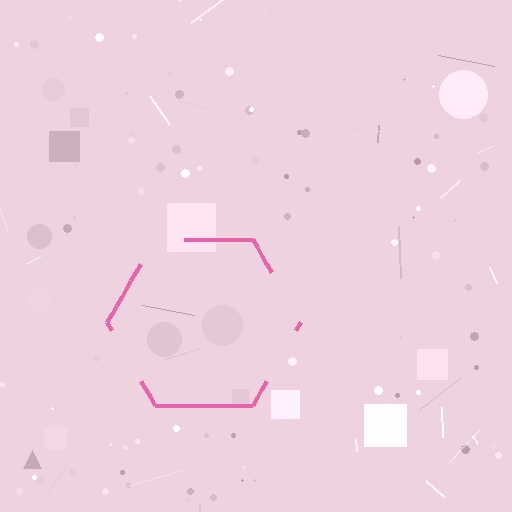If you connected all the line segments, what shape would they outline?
They would outline a hexagon.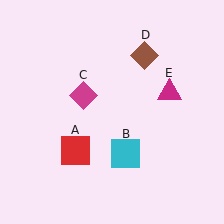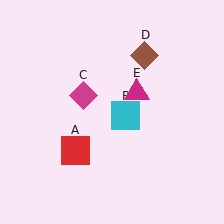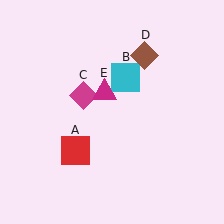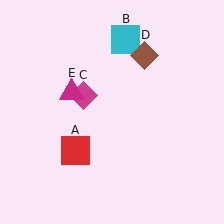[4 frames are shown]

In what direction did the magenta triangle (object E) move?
The magenta triangle (object E) moved left.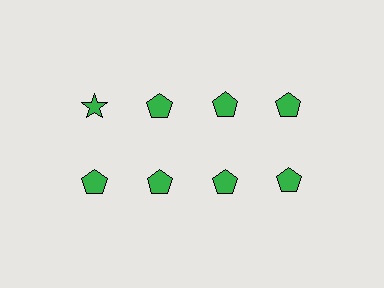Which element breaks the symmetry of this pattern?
The green star in the top row, leftmost column breaks the symmetry. All other shapes are green pentagons.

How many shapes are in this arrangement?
There are 8 shapes arranged in a grid pattern.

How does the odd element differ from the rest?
It has a different shape: star instead of pentagon.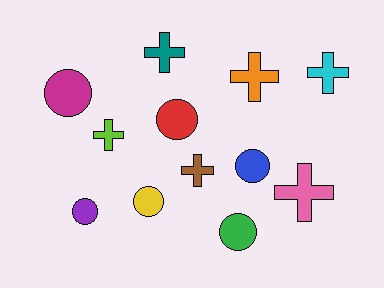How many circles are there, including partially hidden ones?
There are 6 circles.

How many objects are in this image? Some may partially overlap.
There are 12 objects.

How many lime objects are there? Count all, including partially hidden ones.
There is 1 lime object.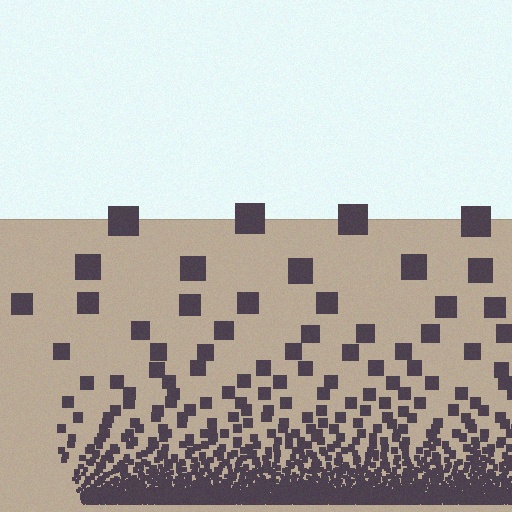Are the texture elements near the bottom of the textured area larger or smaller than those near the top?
Smaller. The gradient is inverted — elements near the bottom are smaller and denser.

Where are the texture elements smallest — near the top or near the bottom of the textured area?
Near the bottom.